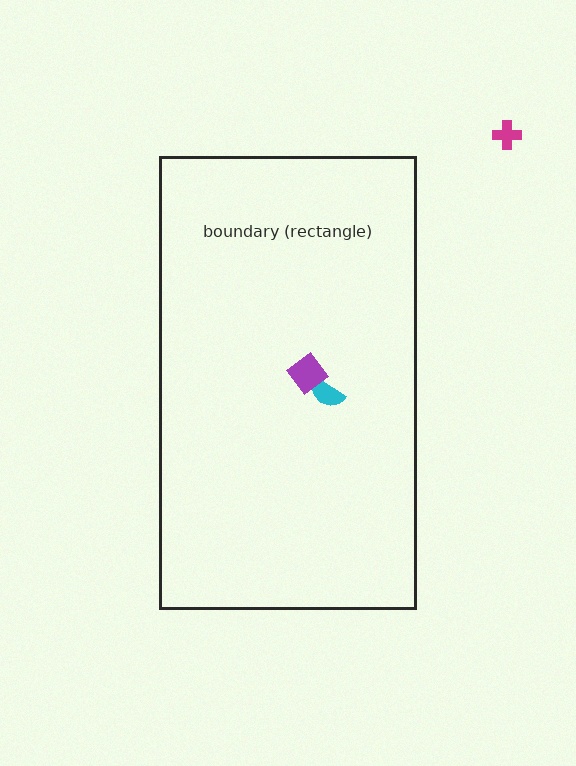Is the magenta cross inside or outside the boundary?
Outside.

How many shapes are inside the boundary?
2 inside, 1 outside.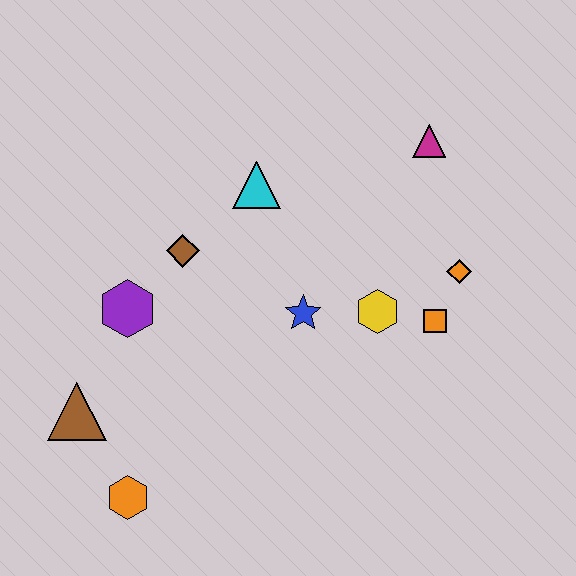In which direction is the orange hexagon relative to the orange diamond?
The orange hexagon is to the left of the orange diamond.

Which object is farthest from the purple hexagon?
The magenta triangle is farthest from the purple hexagon.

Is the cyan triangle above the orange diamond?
Yes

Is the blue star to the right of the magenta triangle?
No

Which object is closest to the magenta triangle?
The orange diamond is closest to the magenta triangle.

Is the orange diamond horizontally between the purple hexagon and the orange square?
No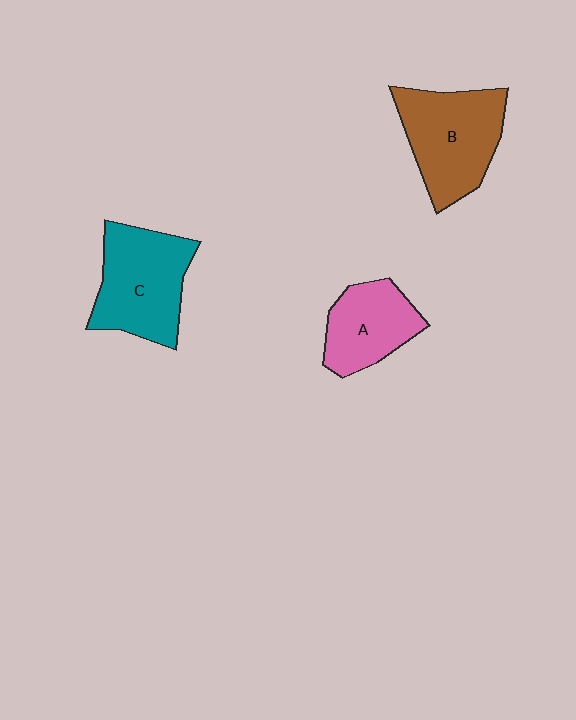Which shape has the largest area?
Shape B (brown).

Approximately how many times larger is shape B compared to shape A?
Approximately 1.4 times.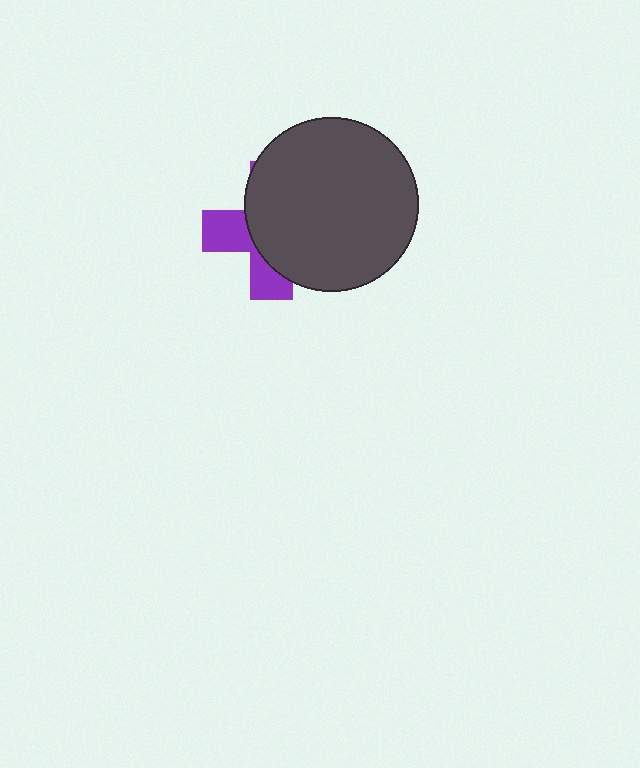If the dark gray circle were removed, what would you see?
You would see the complete purple cross.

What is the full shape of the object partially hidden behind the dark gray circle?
The partially hidden object is a purple cross.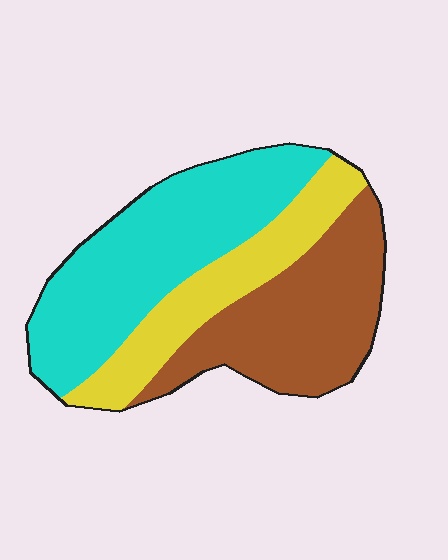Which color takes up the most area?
Cyan, at roughly 45%.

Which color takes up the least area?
Yellow, at roughly 25%.